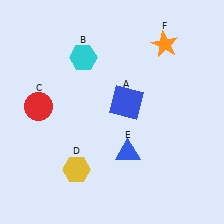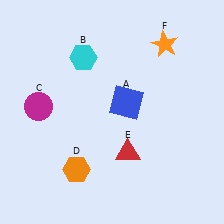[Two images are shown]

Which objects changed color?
C changed from red to magenta. D changed from yellow to orange. E changed from blue to red.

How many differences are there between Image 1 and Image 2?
There are 3 differences between the two images.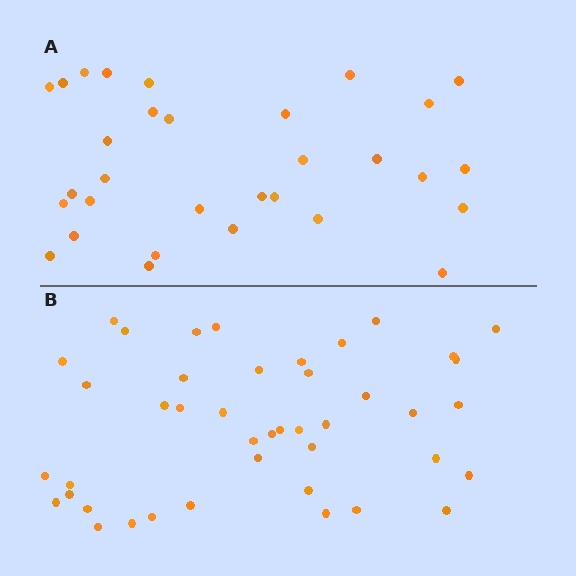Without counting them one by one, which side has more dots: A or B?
Region B (the bottom region) has more dots.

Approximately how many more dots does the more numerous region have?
Region B has roughly 12 or so more dots than region A.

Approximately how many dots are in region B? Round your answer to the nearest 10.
About 40 dots. (The exact count is 43, which rounds to 40.)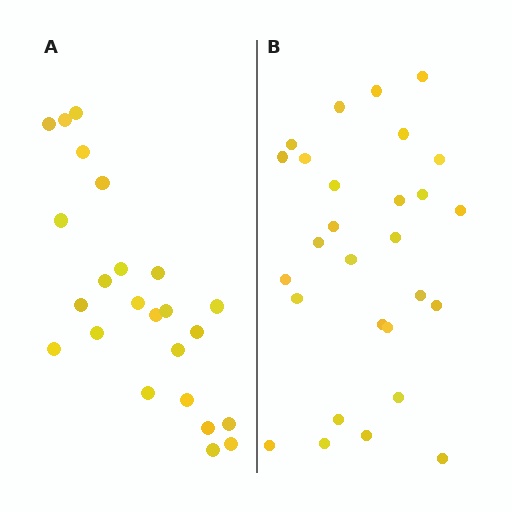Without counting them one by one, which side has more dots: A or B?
Region B (the right region) has more dots.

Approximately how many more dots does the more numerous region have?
Region B has about 4 more dots than region A.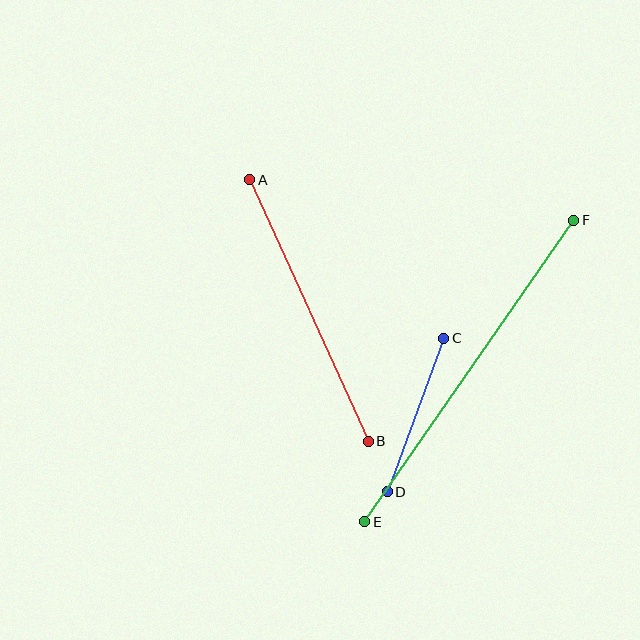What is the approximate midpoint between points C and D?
The midpoint is at approximately (415, 415) pixels.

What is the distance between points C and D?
The distance is approximately 164 pixels.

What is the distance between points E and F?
The distance is approximately 367 pixels.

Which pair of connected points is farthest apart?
Points E and F are farthest apart.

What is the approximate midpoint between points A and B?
The midpoint is at approximately (309, 310) pixels.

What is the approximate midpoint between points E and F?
The midpoint is at approximately (469, 371) pixels.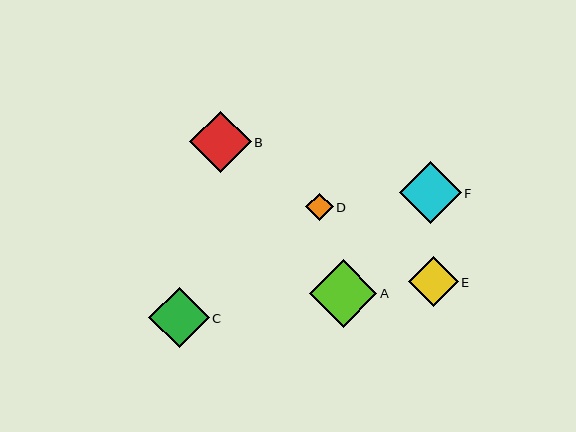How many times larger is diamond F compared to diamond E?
Diamond F is approximately 1.2 times the size of diamond E.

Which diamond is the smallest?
Diamond D is the smallest with a size of approximately 27 pixels.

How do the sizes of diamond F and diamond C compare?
Diamond F and diamond C are approximately the same size.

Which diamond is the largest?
Diamond A is the largest with a size of approximately 68 pixels.